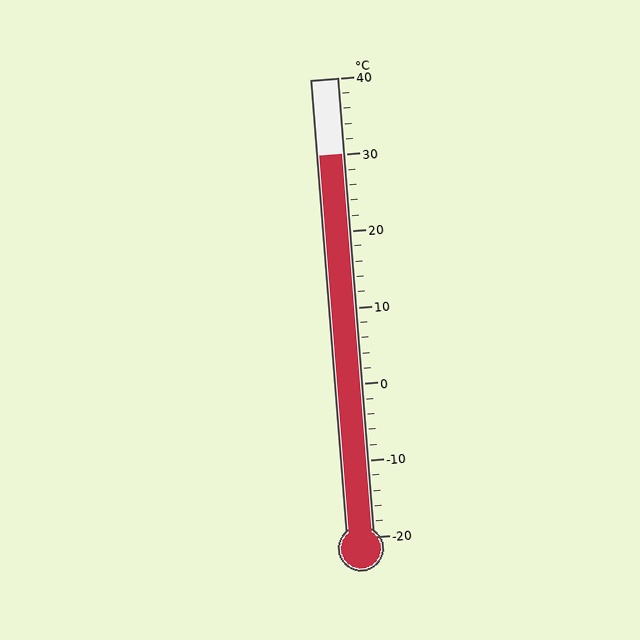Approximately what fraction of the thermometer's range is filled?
The thermometer is filled to approximately 85% of its range.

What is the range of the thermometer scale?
The thermometer scale ranges from -20°C to 40°C.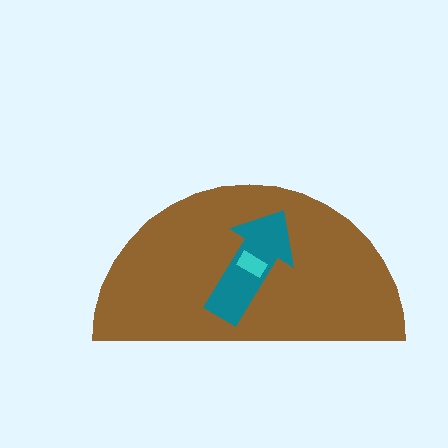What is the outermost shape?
The brown semicircle.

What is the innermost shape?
The cyan rectangle.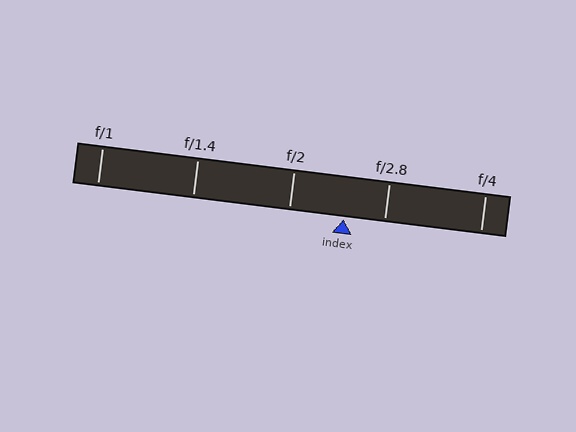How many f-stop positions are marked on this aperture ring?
There are 5 f-stop positions marked.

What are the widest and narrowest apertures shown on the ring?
The widest aperture shown is f/1 and the narrowest is f/4.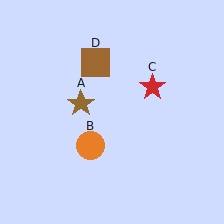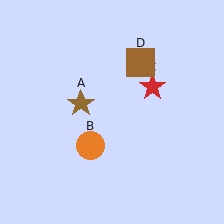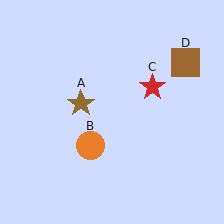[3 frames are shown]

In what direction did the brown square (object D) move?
The brown square (object D) moved right.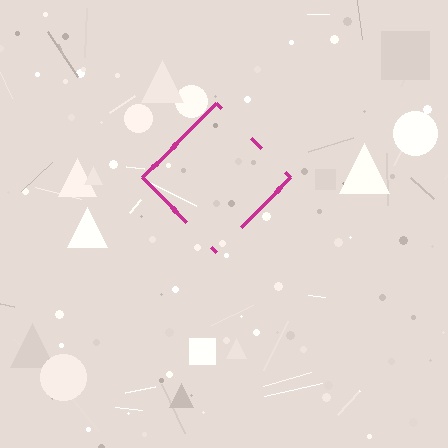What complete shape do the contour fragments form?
The contour fragments form a diamond.